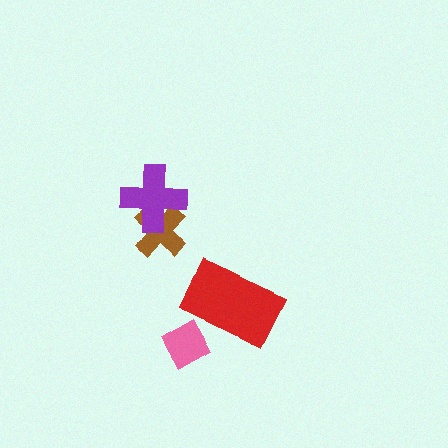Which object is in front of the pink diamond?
The red rectangle is in front of the pink diamond.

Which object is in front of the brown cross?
The purple cross is in front of the brown cross.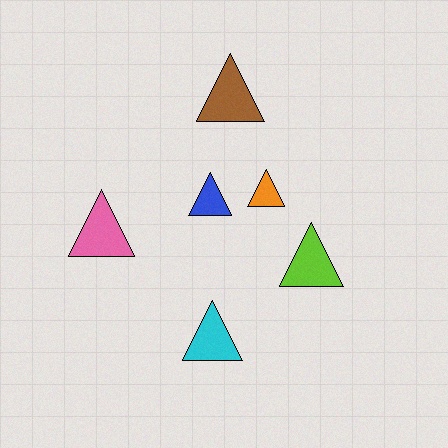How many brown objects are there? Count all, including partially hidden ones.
There is 1 brown object.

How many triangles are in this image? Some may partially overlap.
There are 6 triangles.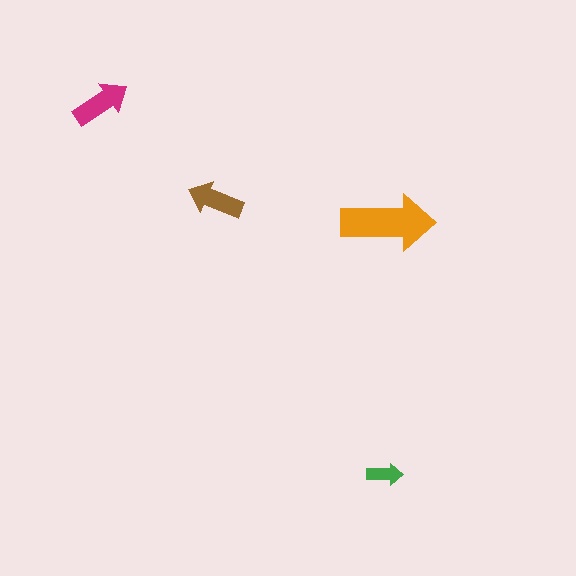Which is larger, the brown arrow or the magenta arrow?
The magenta one.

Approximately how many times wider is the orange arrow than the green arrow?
About 2.5 times wider.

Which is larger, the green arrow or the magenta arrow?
The magenta one.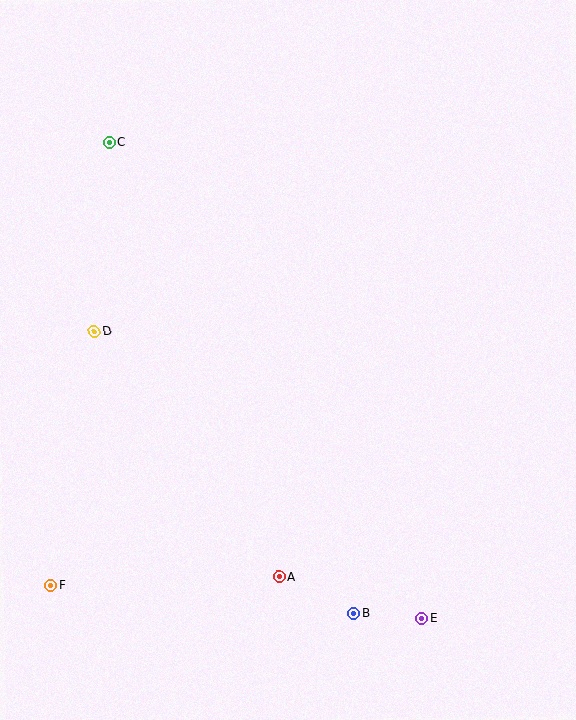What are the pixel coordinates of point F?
Point F is at (51, 585).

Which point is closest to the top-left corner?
Point C is closest to the top-left corner.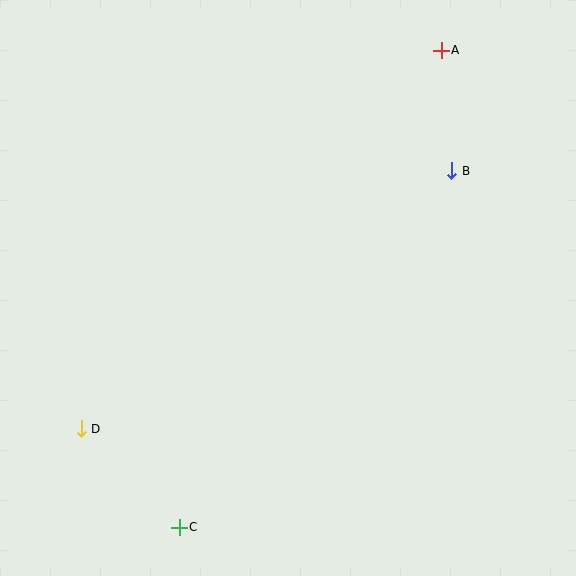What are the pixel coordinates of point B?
Point B is at (452, 171).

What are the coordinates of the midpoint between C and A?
The midpoint between C and A is at (310, 289).